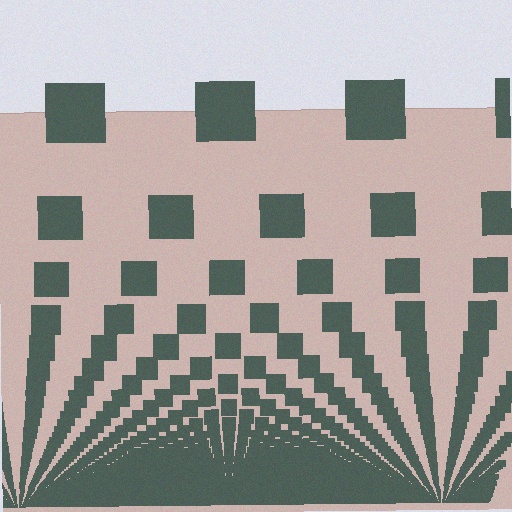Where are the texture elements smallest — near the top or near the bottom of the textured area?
Near the bottom.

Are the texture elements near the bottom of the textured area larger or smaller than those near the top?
Smaller. The gradient is inverted — elements near the bottom are smaller and denser.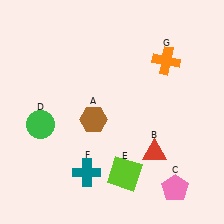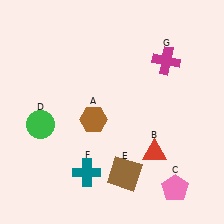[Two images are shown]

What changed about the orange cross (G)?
In Image 1, G is orange. In Image 2, it changed to magenta.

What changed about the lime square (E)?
In Image 1, E is lime. In Image 2, it changed to brown.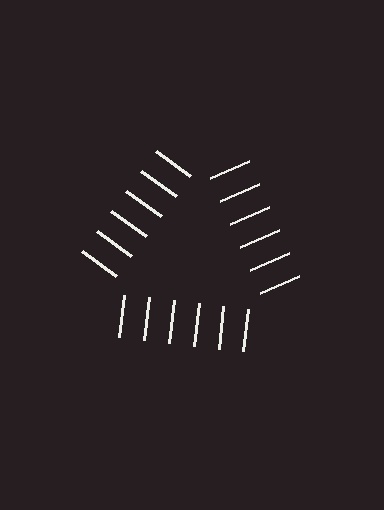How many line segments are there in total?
18 — 6 along each of the 3 edges.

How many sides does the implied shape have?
3 sides — the line-ends trace a triangle.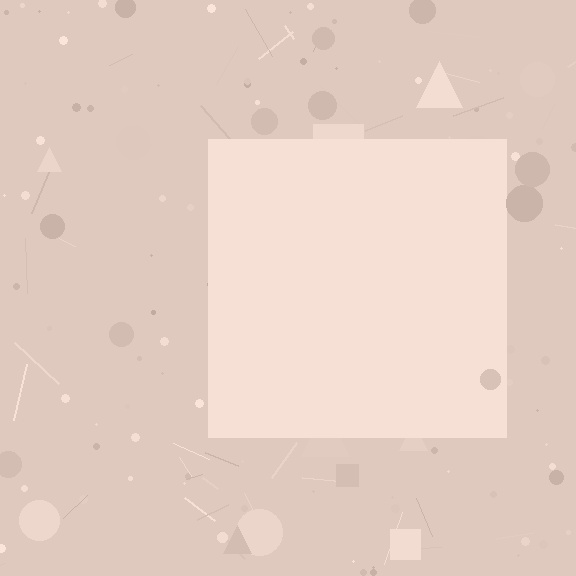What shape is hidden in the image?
A square is hidden in the image.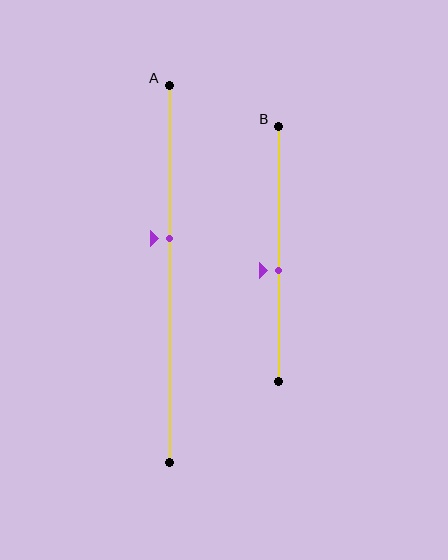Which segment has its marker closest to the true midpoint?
Segment B has its marker closest to the true midpoint.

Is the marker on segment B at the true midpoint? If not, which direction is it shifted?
No, the marker on segment B is shifted downward by about 6% of the segment length.